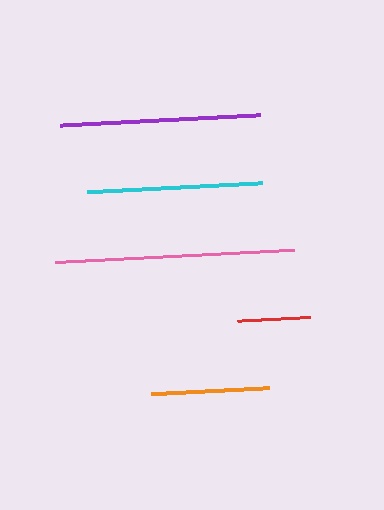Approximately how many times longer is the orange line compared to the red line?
The orange line is approximately 1.6 times the length of the red line.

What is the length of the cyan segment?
The cyan segment is approximately 177 pixels long.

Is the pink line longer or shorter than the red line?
The pink line is longer than the red line.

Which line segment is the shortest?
The red line is the shortest at approximately 73 pixels.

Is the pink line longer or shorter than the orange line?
The pink line is longer than the orange line.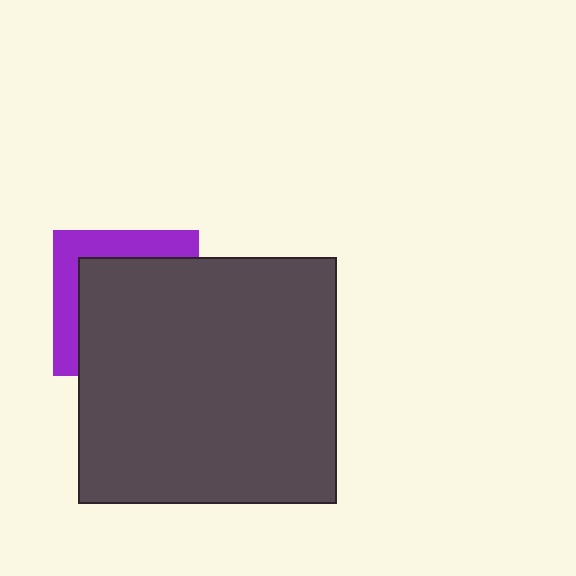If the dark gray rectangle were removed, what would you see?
You would see the complete purple square.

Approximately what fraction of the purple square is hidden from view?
Roughly 68% of the purple square is hidden behind the dark gray rectangle.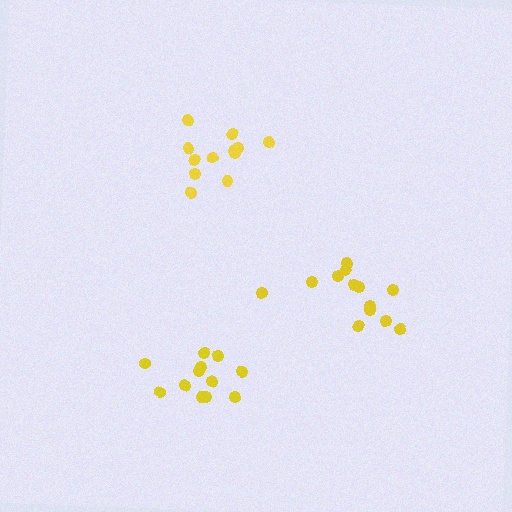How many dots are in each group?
Group 1: 12 dots, Group 2: 13 dots, Group 3: 12 dots (37 total).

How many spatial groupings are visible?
There are 3 spatial groupings.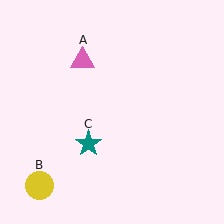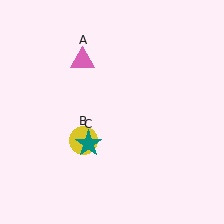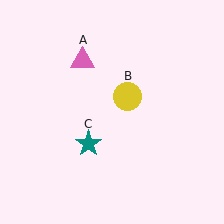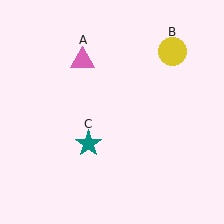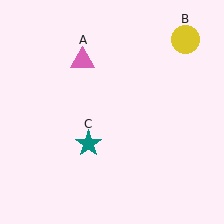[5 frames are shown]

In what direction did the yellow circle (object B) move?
The yellow circle (object B) moved up and to the right.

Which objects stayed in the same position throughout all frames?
Pink triangle (object A) and teal star (object C) remained stationary.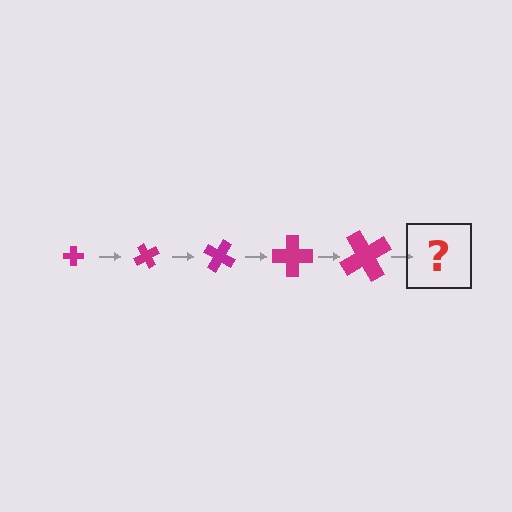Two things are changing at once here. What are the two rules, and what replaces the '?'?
The two rules are that the cross grows larger each step and it rotates 60 degrees each step. The '?' should be a cross, larger than the previous one and rotated 300 degrees from the start.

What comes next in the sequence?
The next element should be a cross, larger than the previous one and rotated 300 degrees from the start.